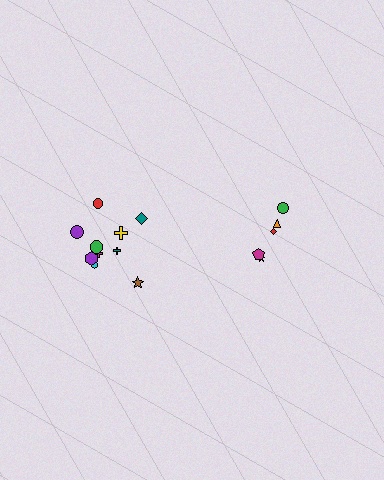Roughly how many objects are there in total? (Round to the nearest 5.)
Roughly 15 objects in total.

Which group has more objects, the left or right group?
The left group.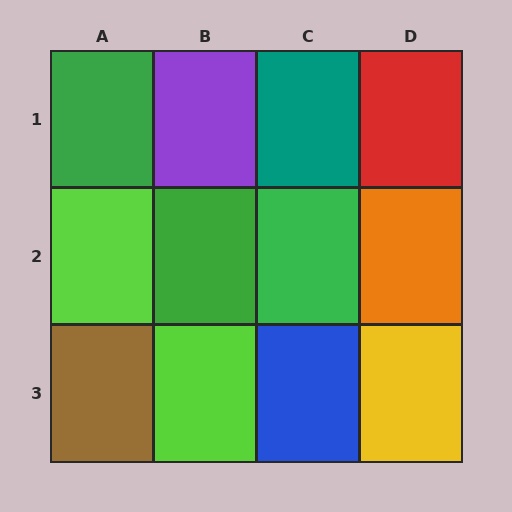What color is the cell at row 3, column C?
Blue.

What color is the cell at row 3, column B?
Lime.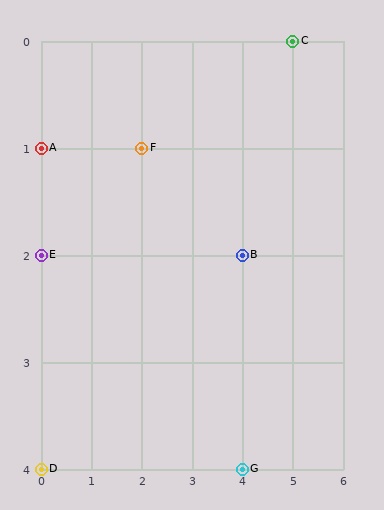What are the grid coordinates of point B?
Point B is at grid coordinates (4, 2).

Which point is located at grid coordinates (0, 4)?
Point D is at (0, 4).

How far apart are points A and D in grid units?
Points A and D are 3 rows apart.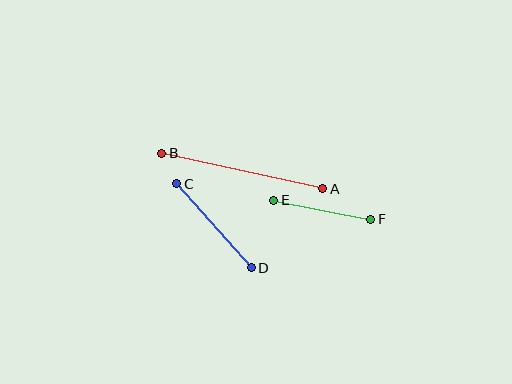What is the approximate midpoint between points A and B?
The midpoint is at approximately (242, 171) pixels.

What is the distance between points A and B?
The distance is approximately 165 pixels.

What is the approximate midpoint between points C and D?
The midpoint is at approximately (214, 226) pixels.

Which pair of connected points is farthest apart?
Points A and B are farthest apart.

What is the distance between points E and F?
The distance is approximately 99 pixels.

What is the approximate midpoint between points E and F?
The midpoint is at approximately (322, 210) pixels.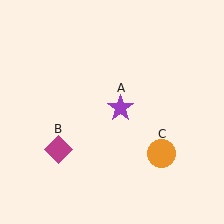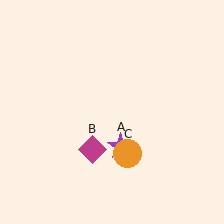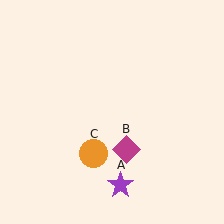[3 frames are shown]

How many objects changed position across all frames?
3 objects changed position: purple star (object A), magenta diamond (object B), orange circle (object C).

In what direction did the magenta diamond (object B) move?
The magenta diamond (object B) moved right.